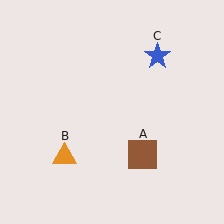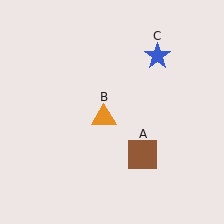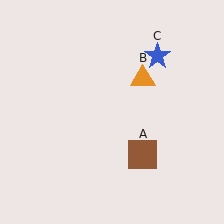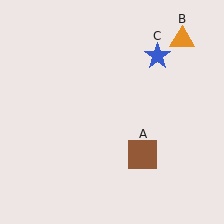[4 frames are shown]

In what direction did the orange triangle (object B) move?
The orange triangle (object B) moved up and to the right.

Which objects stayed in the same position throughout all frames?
Brown square (object A) and blue star (object C) remained stationary.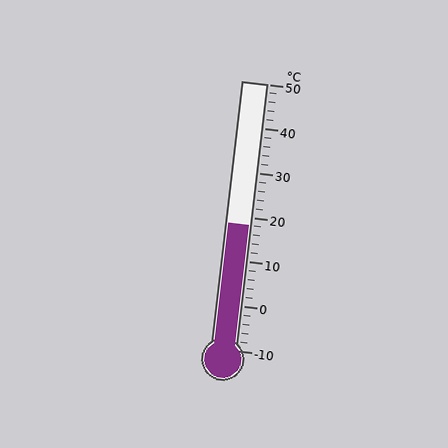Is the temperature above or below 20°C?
The temperature is below 20°C.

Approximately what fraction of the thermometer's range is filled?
The thermometer is filled to approximately 45% of its range.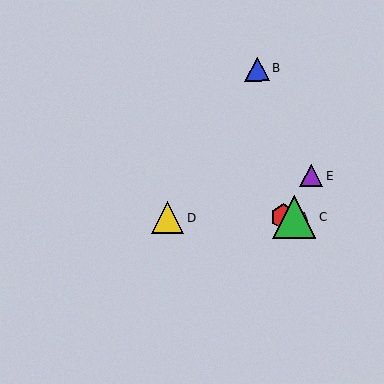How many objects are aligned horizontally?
3 objects (A, C, D) are aligned horizontally.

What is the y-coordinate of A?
Object A is at y≈217.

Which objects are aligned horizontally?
Objects A, C, D are aligned horizontally.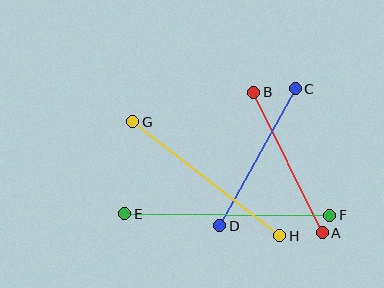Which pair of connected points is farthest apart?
Points E and F are farthest apart.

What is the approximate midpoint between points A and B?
The midpoint is at approximately (288, 162) pixels.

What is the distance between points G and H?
The distance is approximately 186 pixels.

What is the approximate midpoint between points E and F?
The midpoint is at approximately (227, 215) pixels.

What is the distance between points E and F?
The distance is approximately 205 pixels.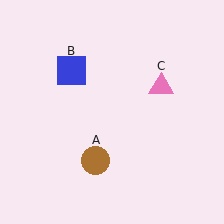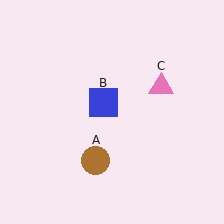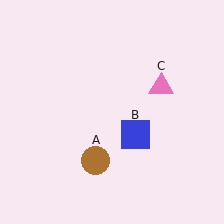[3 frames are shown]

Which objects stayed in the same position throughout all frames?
Brown circle (object A) and pink triangle (object C) remained stationary.